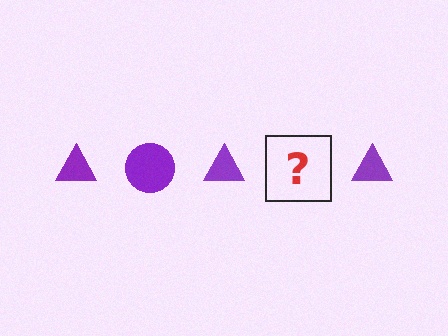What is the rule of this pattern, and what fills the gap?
The rule is that the pattern cycles through triangle, circle shapes in purple. The gap should be filled with a purple circle.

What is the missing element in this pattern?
The missing element is a purple circle.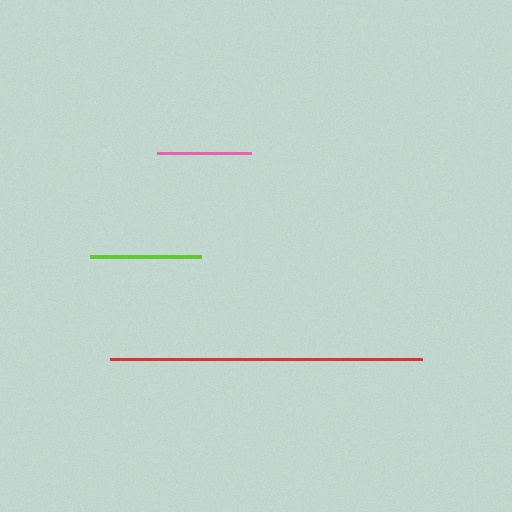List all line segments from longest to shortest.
From longest to shortest: red, lime, pink.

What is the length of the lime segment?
The lime segment is approximately 111 pixels long.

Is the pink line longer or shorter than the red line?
The red line is longer than the pink line.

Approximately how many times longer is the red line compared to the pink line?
The red line is approximately 3.3 times the length of the pink line.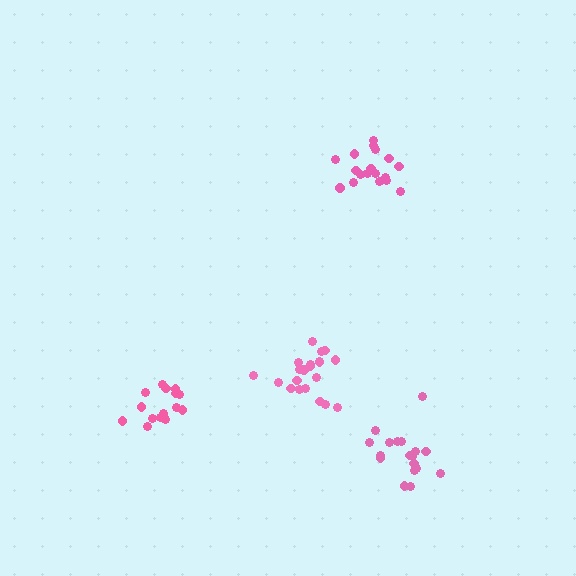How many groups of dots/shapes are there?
There are 4 groups.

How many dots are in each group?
Group 1: 16 dots, Group 2: 18 dots, Group 3: 18 dots, Group 4: 21 dots (73 total).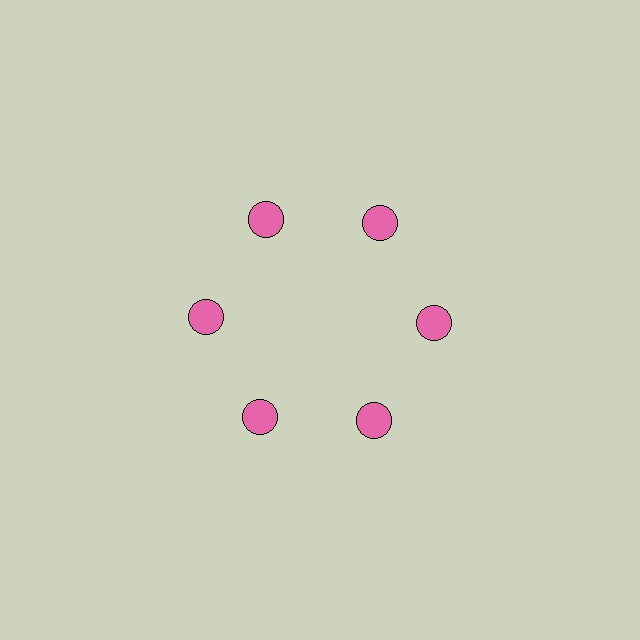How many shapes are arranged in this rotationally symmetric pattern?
There are 6 shapes, arranged in 6 groups of 1.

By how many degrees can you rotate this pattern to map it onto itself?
The pattern maps onto itself every 60 degrees of rotation.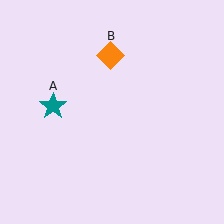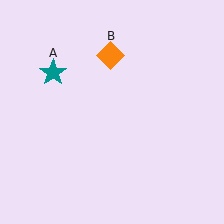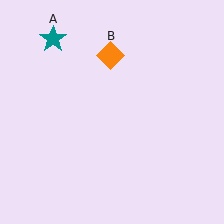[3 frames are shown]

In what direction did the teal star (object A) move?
The teal star (object A) moved up.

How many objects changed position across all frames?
1 object changed position: teal star (object A).